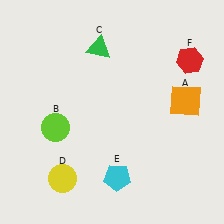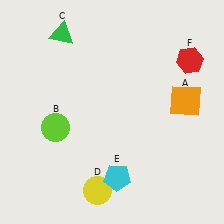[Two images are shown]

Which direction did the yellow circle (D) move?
The yellow circle (D) moved right.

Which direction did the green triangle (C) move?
The green triangle (C) moved left.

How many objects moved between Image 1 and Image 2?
2 objects moved between the two images.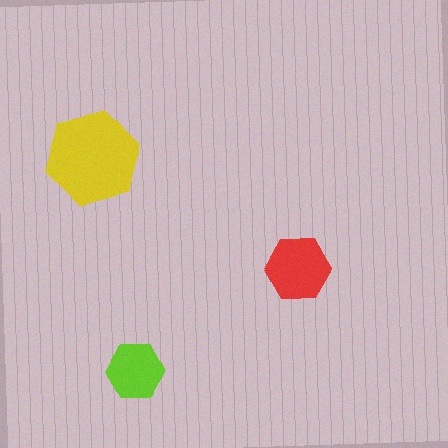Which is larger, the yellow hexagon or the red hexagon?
The yellow one.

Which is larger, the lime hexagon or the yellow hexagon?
The yellow one.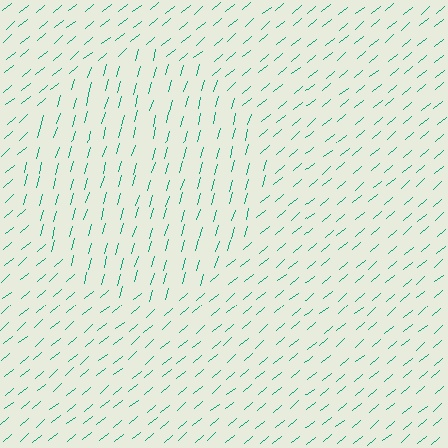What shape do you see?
I see a circle.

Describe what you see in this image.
The image is filled with small teal line segments. A circle region in the image has lines oriented differently from the surrounding lines, creating a visible texture boundary.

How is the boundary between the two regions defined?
The boundary is defined purely by a change in line orientation (approximately 34 degrees difference). All lines are the same color and thickness.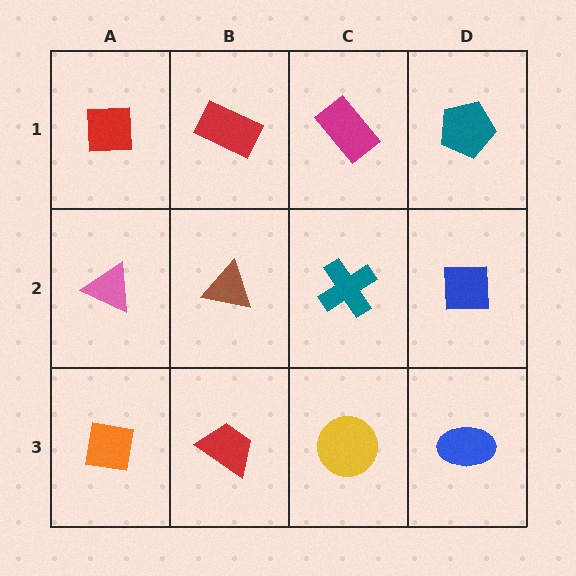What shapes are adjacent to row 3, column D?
A blue square (row 2, column D), a yellow circle (row 3, column C).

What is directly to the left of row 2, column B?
A pink triangle.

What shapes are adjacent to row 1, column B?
A brown triangle (row 2, column B), a red square (row 1, column A), a magenta rectangle (row 1, column C).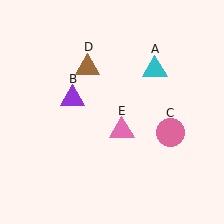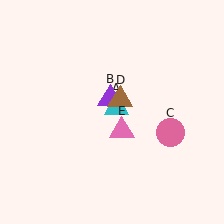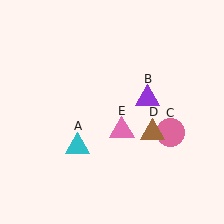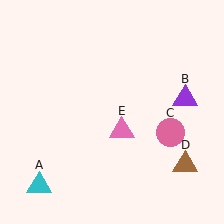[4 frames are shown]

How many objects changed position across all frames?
3 objects changed position: cyan triangle (object A), purple triangle (object B), brown triangle (object D).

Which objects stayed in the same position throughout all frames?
Pink circle (object C) and pink triangle (object E) remained stationary.